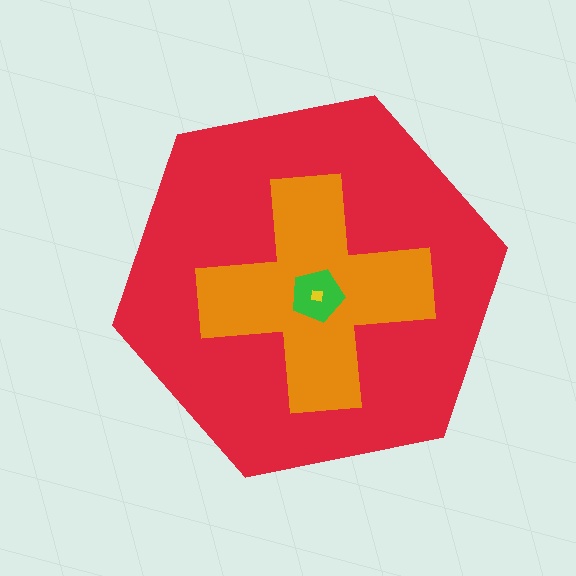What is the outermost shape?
The red hexagon.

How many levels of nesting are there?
4.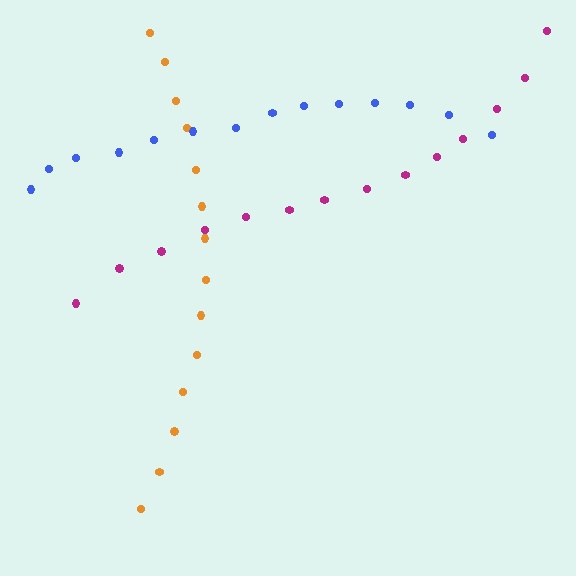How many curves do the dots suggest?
There are 3 distinct paths.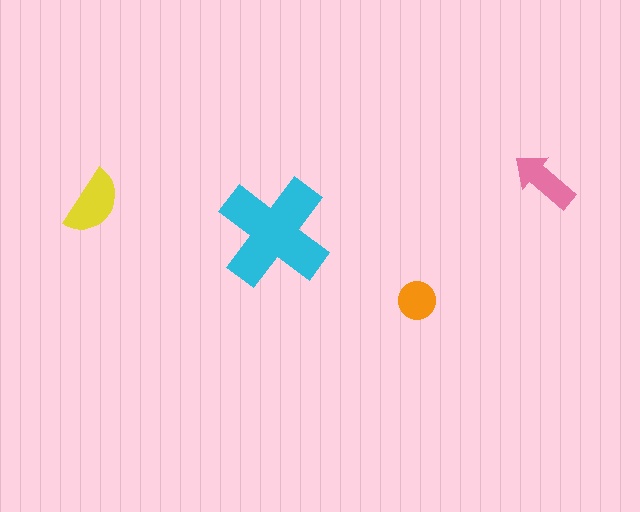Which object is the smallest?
The orange circle.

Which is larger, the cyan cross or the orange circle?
The cyan cross.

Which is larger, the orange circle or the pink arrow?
The pink arrow.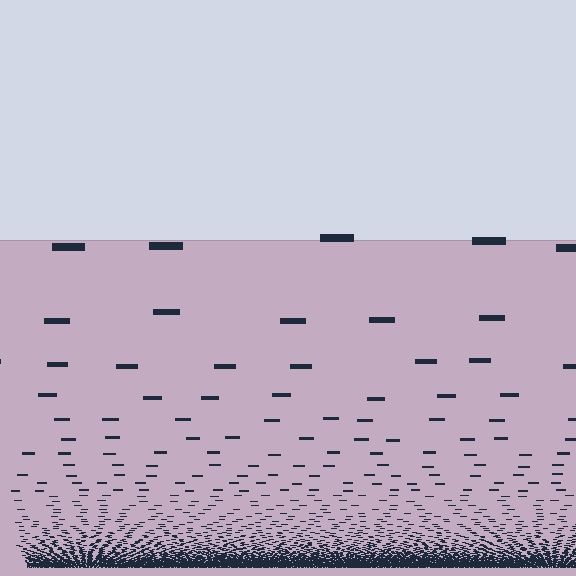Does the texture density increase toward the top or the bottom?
Density increases toward the bottom.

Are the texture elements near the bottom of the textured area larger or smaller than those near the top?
Smaller. The gradient is inverted — elements near the bottom are smaller and denser.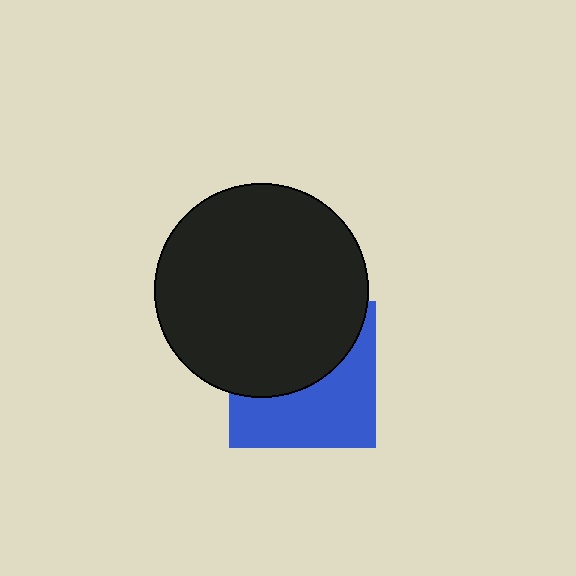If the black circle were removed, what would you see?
You would see the complete blue square.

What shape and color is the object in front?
The object in front is a black circle.